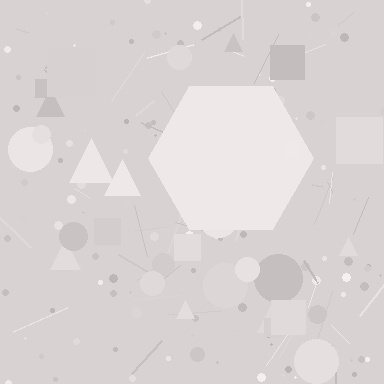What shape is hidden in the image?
A hexagon is hidden in the image.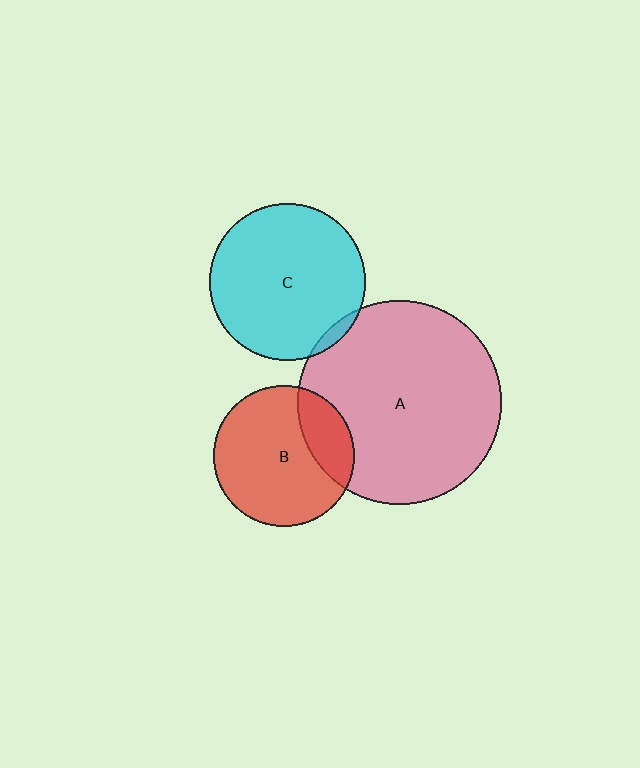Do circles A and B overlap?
Yes.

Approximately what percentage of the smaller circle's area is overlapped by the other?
Approximately 25%.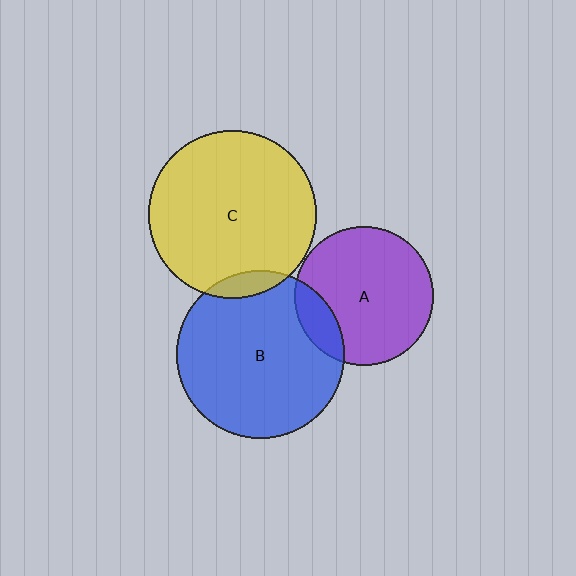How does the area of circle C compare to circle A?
Approximately 1.5 times.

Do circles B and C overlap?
Yes.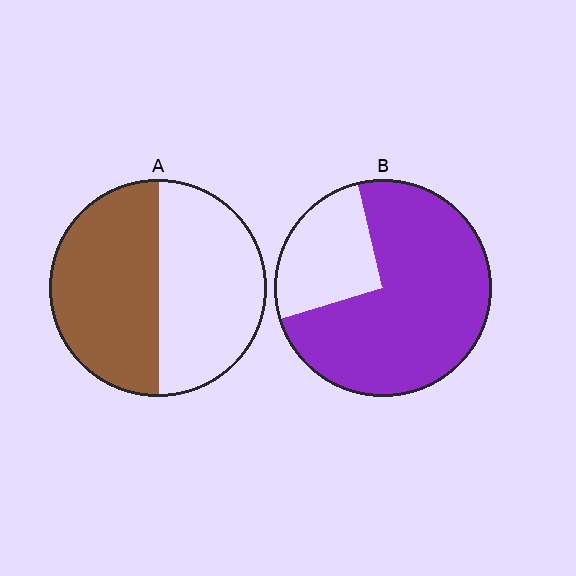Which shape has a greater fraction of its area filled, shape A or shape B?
Shape B.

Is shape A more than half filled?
Roughly half.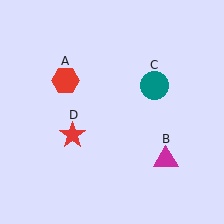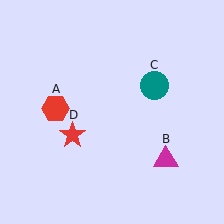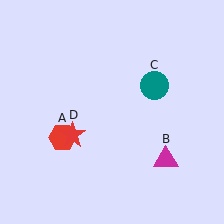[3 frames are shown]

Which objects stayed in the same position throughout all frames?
Magenta triangle (object B) and teal circle (object C) and red star (object D) remained stationary.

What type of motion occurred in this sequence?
The red hexagon (object A) rotated counterclockwise around the center of the scene.